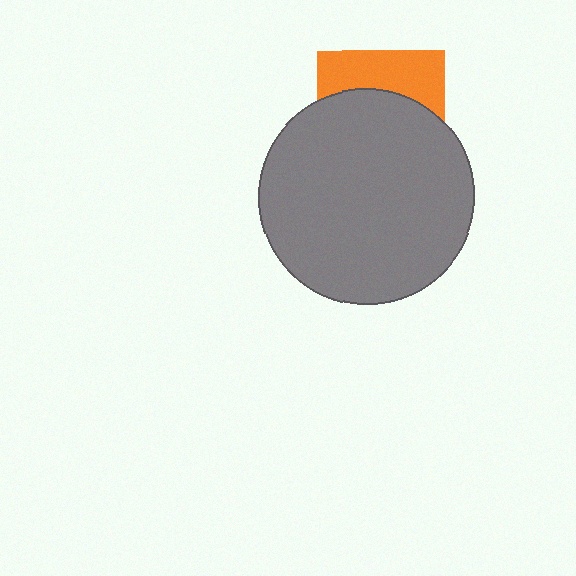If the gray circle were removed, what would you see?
You would see the complete orange square.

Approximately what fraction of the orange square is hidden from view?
Roughly 64% of the orange square is hidden behind the gray circle.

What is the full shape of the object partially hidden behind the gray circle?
The partially hidden object is an orange square.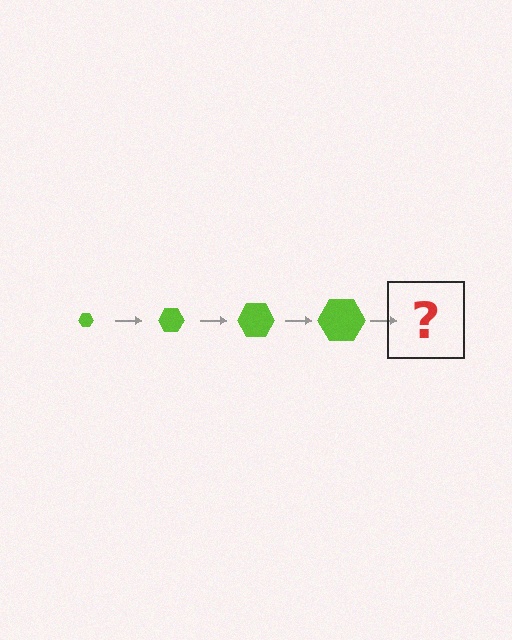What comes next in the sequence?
The next element should be a lime hexagon, larger than the previous one.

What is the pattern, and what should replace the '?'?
The pattern is that the hexagon gets progressively larger each step. The '?' should be a lime hexagon, larger than the previous one.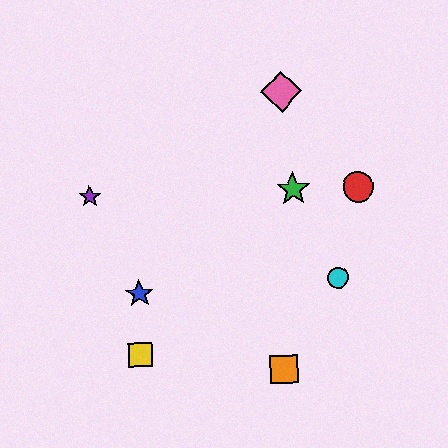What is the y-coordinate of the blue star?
The blue star is at y≈294.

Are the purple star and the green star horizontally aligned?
Yes, both are at y≈197.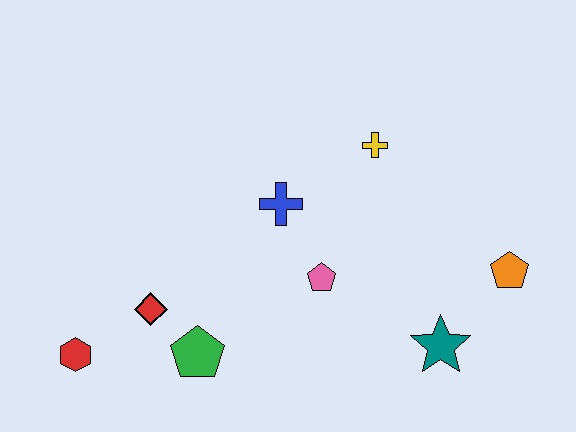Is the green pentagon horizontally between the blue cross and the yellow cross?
No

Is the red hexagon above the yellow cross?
No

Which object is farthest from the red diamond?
The orange pentagon is farthest from the red diamond.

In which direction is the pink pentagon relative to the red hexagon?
The pink pentagon is to the right of the red hexagon.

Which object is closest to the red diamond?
The green pentagon is closest to the red diamond.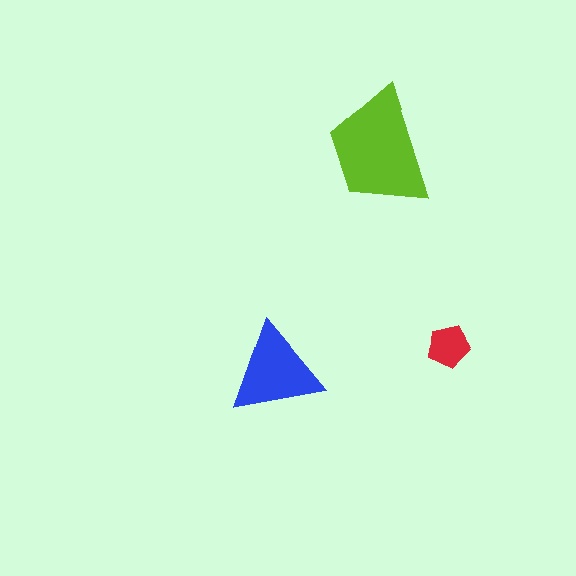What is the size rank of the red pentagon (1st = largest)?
3rd.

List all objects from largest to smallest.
The lime trapezoid, the blue triangle, the red pentagon.